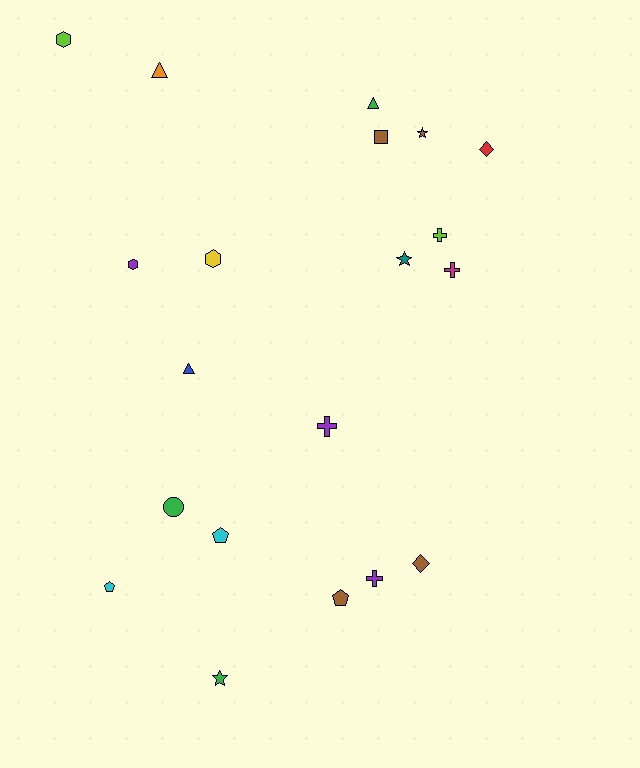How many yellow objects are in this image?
There is 1 yellow object.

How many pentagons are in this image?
There are 3 pentagons.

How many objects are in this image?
There are 20 objects.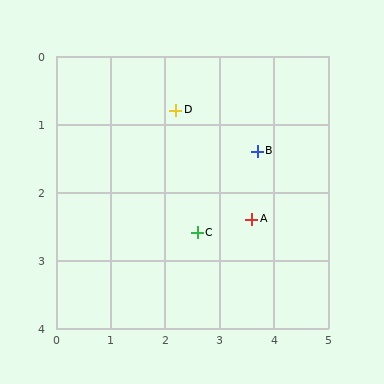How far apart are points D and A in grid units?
Points D and A are about 2.1 grid units apart.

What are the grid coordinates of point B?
Point B is at approximately (3.7, 1.4).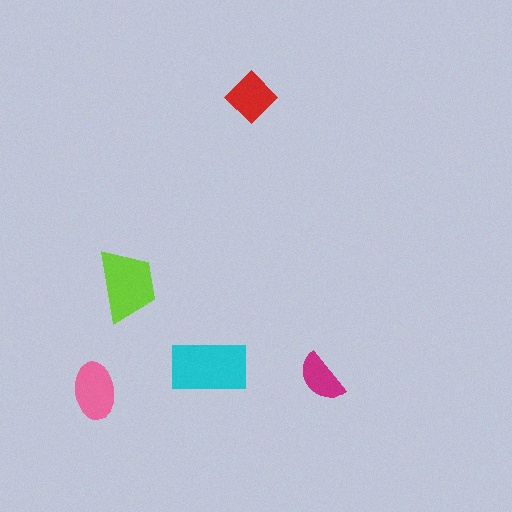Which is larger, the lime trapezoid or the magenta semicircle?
The lime trapezoid.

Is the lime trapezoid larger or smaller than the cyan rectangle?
Smaller.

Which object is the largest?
The cyan rectangle.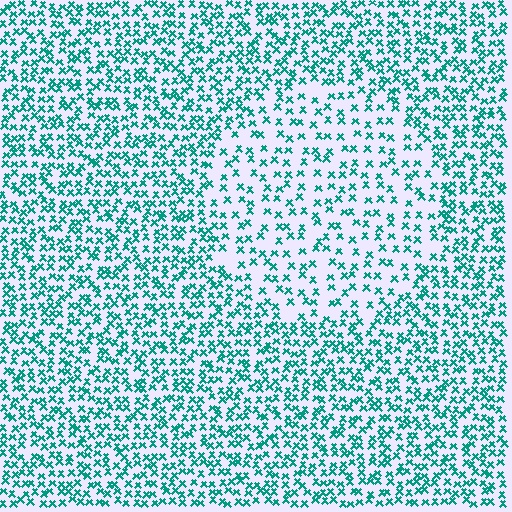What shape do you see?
I see a circle.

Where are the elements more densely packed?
The elements are more densely packed outside the circle boundary.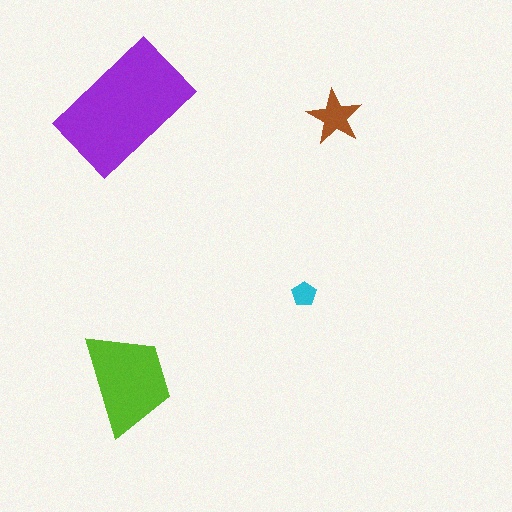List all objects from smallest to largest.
The cyan pentagon, the brown star, the lime trapezoid, the purple rectangle.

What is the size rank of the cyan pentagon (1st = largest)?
4th.